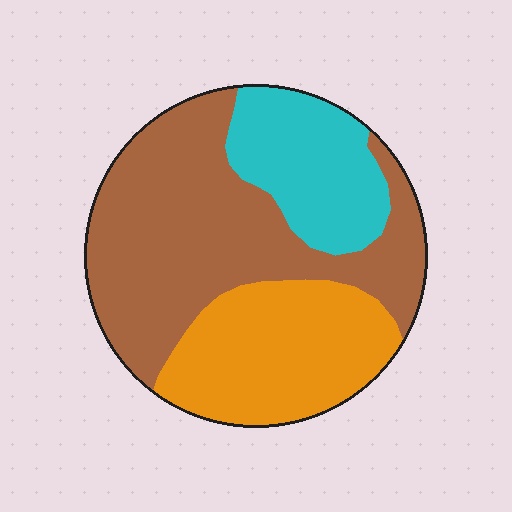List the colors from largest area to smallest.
From largest to smallest: brown, orange, cyan.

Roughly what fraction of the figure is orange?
Orange covers 29% of the figure.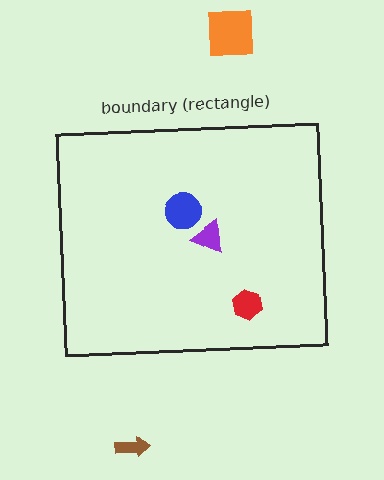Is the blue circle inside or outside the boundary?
Inside.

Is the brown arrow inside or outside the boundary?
Outside.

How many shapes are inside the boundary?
3 inside, 2 outside.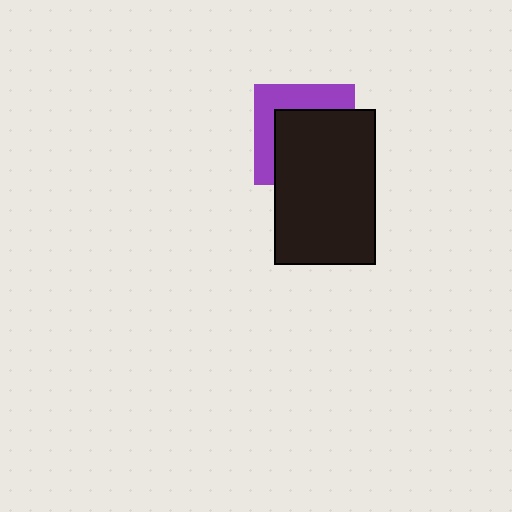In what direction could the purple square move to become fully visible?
The purple square could move toward the upper-left. That would shift it out from behind the black rectangle entirely.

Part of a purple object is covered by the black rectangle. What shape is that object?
It is a square.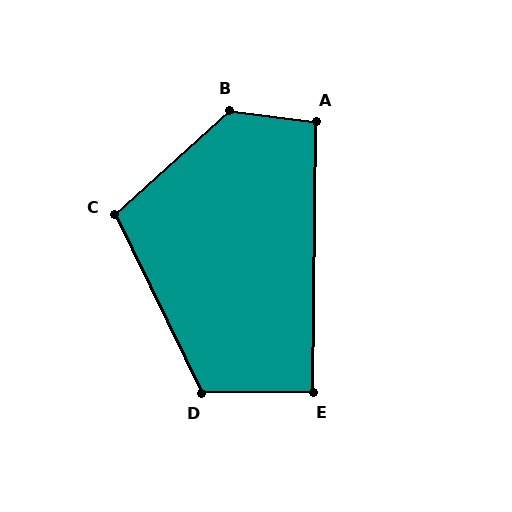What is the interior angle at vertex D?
Approximately 115 degrees (obtuse).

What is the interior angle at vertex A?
Approximately 96 degrees (obtuse).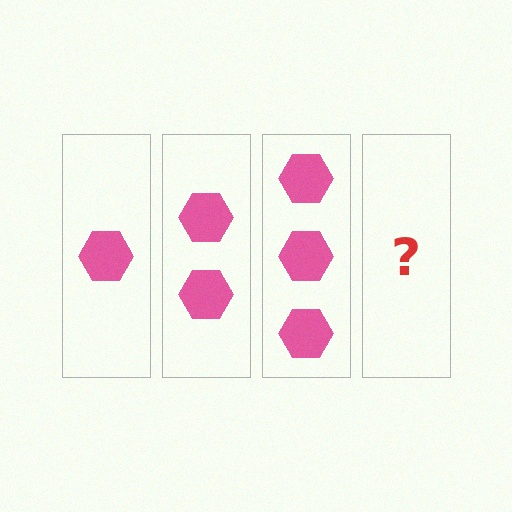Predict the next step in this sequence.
The next step is 4 hexagons.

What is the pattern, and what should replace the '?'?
The pattern is that each step adds one more hexagon. The '?' should be 4 hexagons.